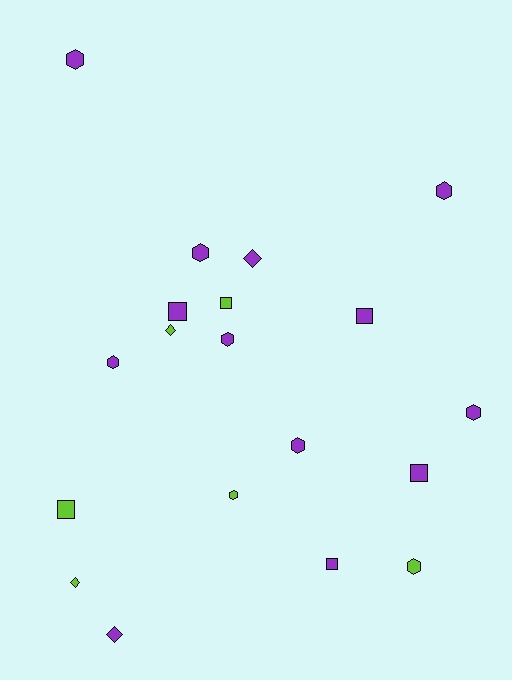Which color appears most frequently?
Purple, with 13 objects.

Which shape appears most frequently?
Hexagon, with 9 objects.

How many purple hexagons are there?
There are 7 purple hexagons.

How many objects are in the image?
There are 19 objects.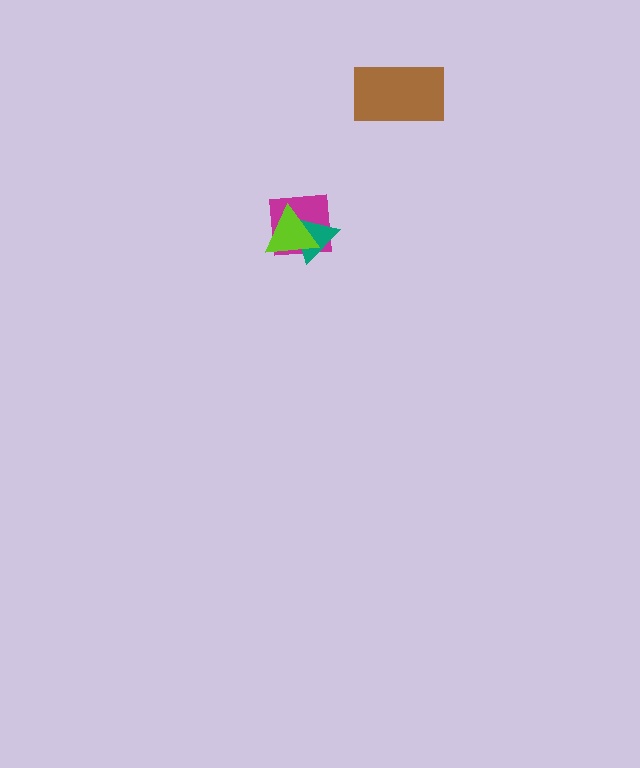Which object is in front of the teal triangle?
The lime triangle is in front of the teal triangle.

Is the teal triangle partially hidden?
Yes, it is partially covered by another shape.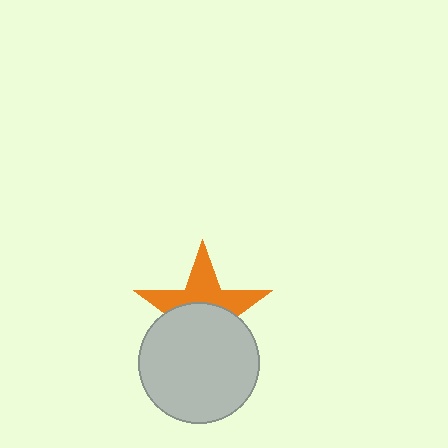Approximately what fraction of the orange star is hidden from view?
Roughly 53% of the orange star is hidden behind the light gray circle.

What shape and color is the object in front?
The object in front is a light gray circle.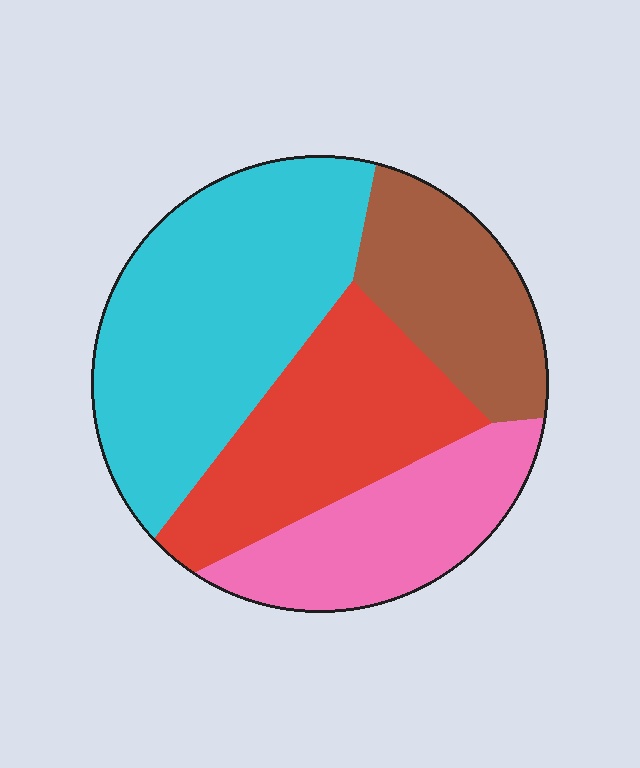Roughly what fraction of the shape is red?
Red takes up about one quarter (1/4) of the shape.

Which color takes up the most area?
Cyan, at roughly 40%.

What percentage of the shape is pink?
Pink takes up about one fifth (1/5) of the shape.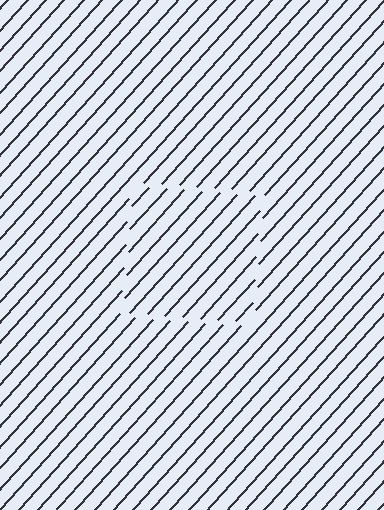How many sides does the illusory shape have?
4 sides — the line-ends trace a square.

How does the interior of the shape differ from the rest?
The interior of the shape contains the same grating, shifted by half a period — the contour is defined by the phase discontinuity where line-ends from the inner and outer gratings abut.